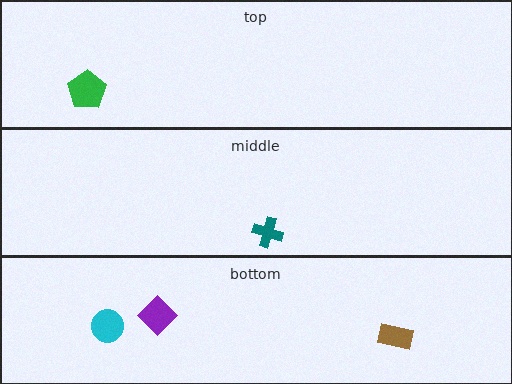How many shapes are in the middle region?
1.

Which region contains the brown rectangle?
The bottom region.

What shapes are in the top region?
The green pentagon.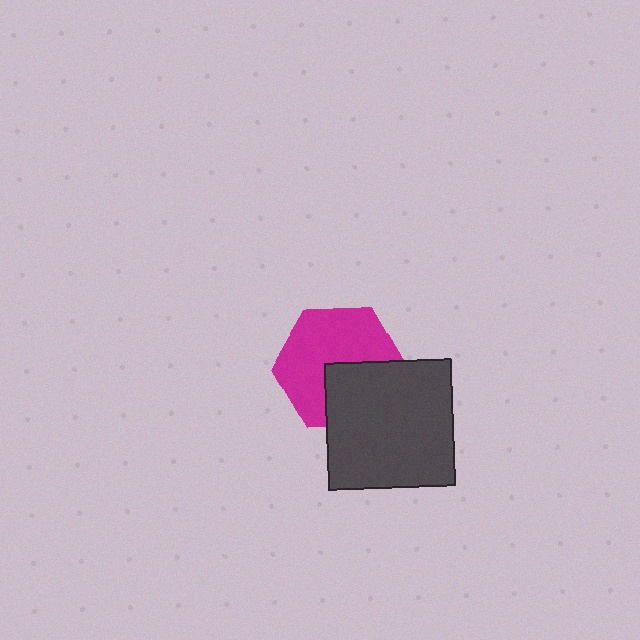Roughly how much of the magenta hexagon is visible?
About half of it is visible (roughly 64%).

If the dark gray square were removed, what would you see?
You would see the complete magenta hexagon.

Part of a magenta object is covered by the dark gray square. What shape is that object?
It is a hexagon.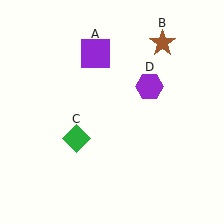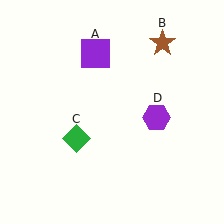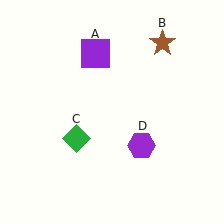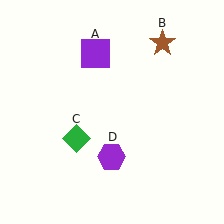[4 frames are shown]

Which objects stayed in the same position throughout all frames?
Purple square (object A) and brown star (object B) and green diamond (object C) remained stationary.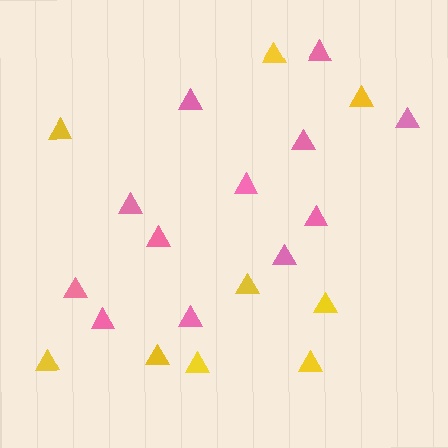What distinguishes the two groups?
There are 2 groups: one group of pink triangles (12) and one group of yellow triangles (9).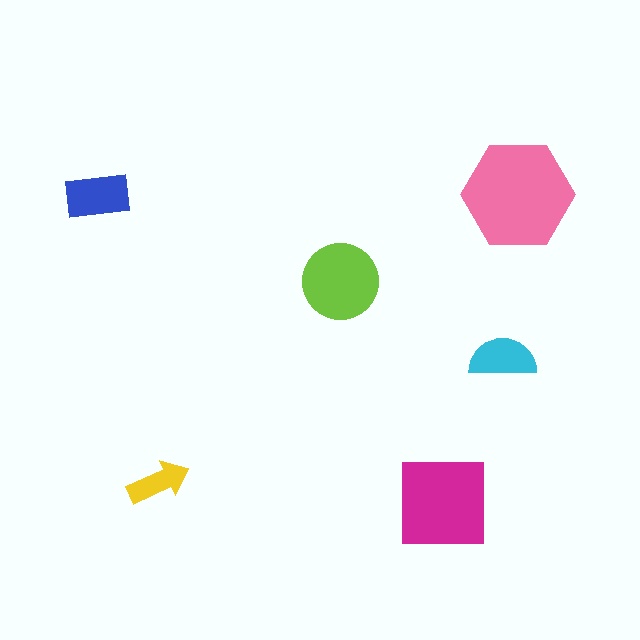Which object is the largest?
The pink hexagon.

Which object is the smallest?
The yellow arrow.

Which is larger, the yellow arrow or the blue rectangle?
The blue rectangle.